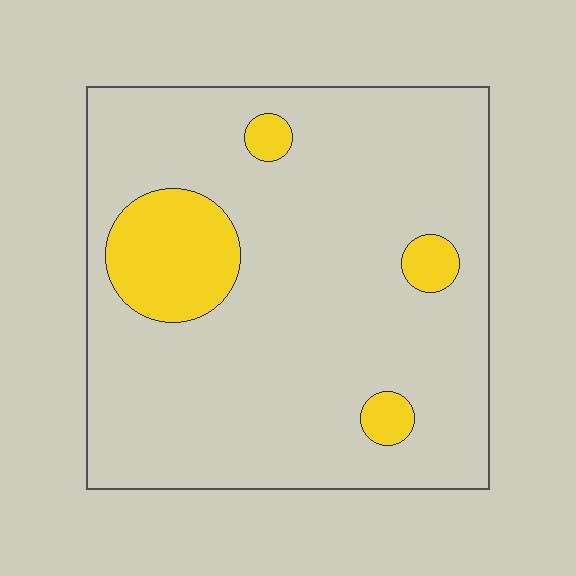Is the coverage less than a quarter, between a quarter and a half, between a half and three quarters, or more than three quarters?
Less than a quarter.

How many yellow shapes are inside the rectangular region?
4.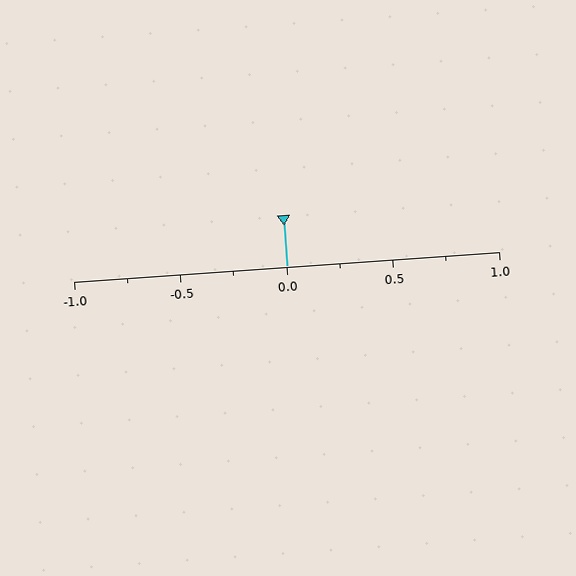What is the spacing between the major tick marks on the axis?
The major ticks are spaced 0.5 apart.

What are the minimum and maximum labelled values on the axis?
The axis runs from -1.0 to 1.0.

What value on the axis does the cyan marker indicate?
The marker indicates approximately 0.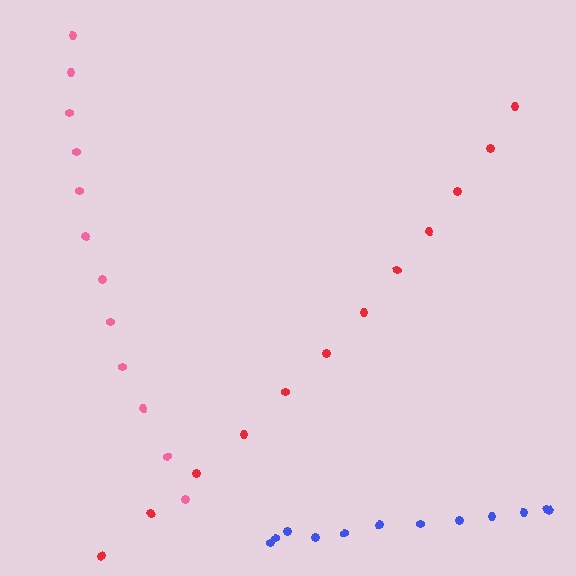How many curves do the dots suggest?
There are 3 distinct paths.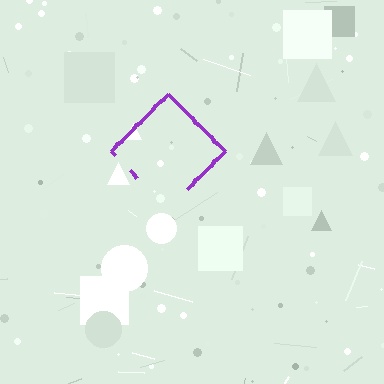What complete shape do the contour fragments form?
The contour fragments form a diamond.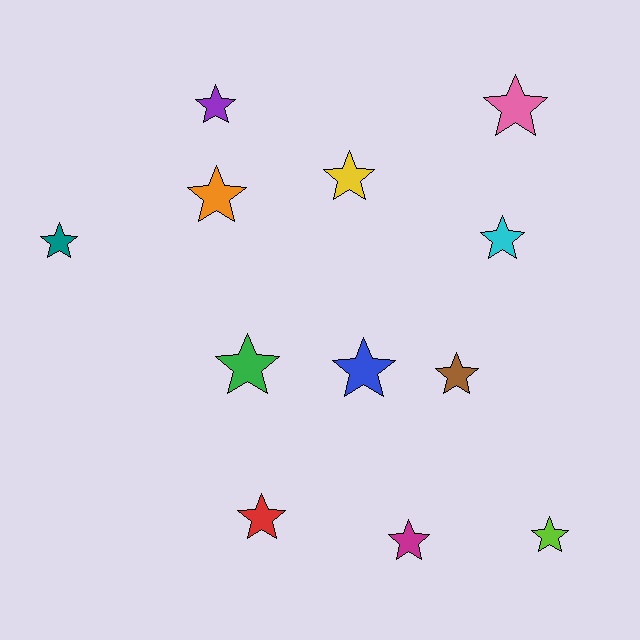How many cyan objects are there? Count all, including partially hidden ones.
There is 1 cyan object.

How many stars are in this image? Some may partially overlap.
There are 12 stars.